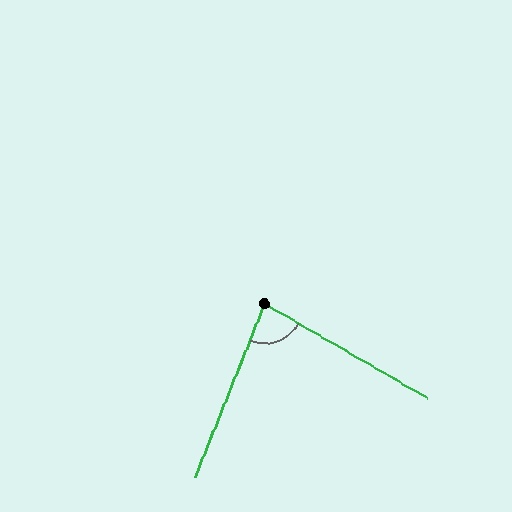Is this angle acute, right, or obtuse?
It is acute.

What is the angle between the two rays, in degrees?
Approximately 82 degrees.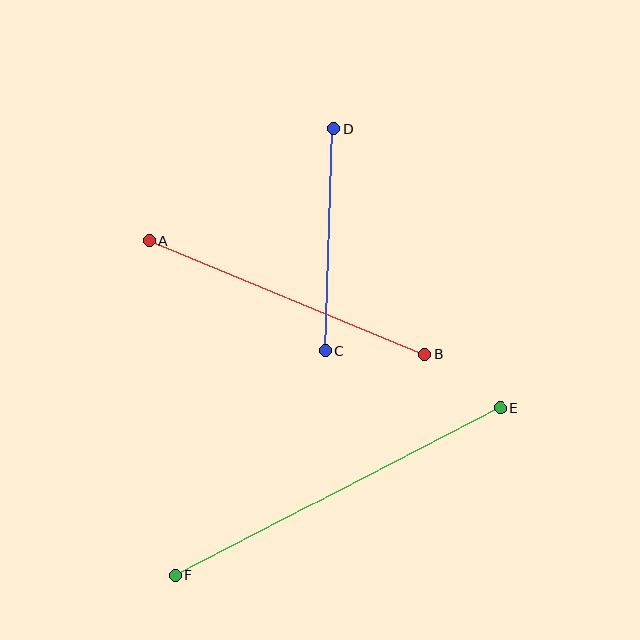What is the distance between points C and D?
The distance is approximately 222 pixels.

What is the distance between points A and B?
The distance is approximately 298 pixels.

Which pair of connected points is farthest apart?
Points E and F are farthest apart.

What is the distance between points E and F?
The distance is approximately 365 pixels.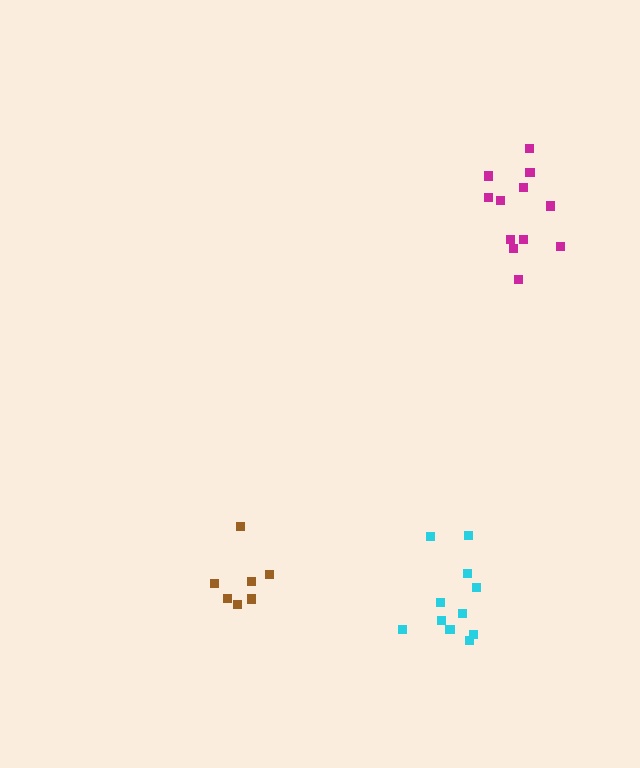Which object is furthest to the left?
The brown cluster is leftmost.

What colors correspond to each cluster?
The clusters are colored: brown, cyan, magenta.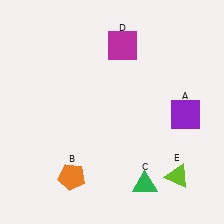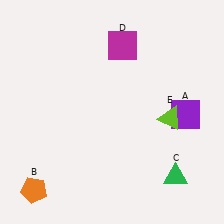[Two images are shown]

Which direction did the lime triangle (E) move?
The lime triangle (E) moved up.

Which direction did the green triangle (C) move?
The green triangle (C) moved right.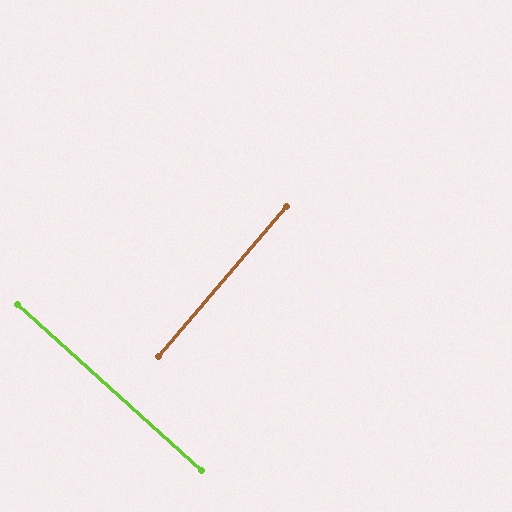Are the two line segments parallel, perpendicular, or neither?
Perpendicular — they meet at approximately 88°.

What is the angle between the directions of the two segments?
Approximately 88 degrees.